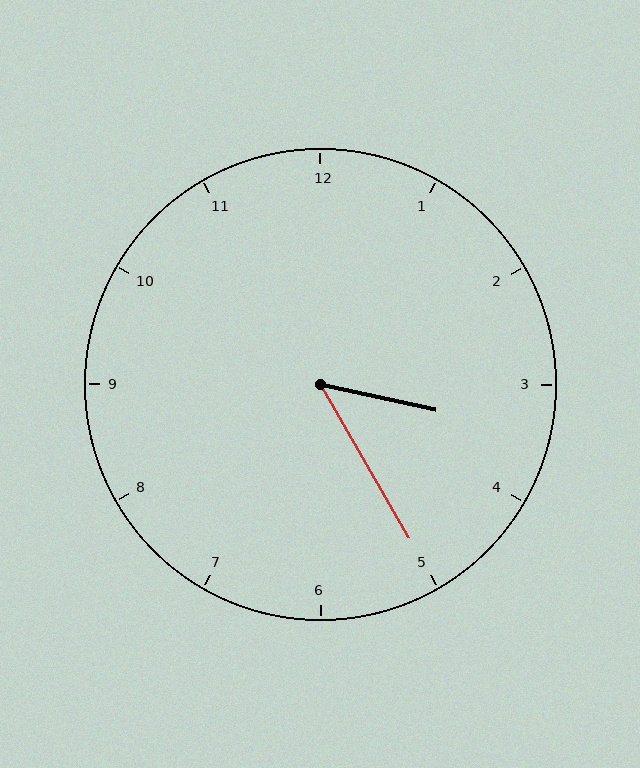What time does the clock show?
3:25.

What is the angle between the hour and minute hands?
Approximately 48 degrees.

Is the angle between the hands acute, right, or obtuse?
It is acute.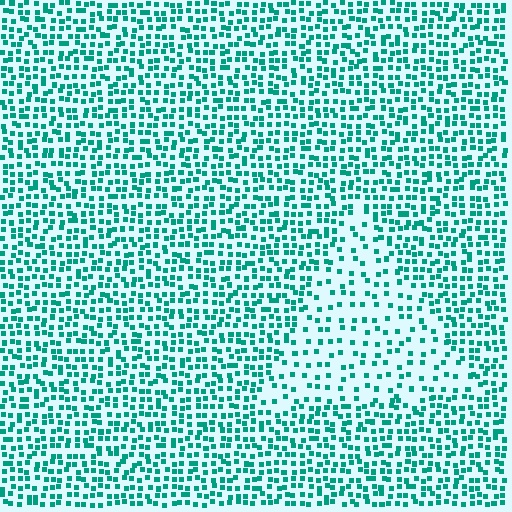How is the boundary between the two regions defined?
The boundary is defined by a change in element density (approximately 2.1x ratio). All elements are the same color, size, and shape.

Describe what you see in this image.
The image contains small teal elements arranged at two different densities. A triangle-shaped region is visible where the elements are less densely packed than the surrounding area.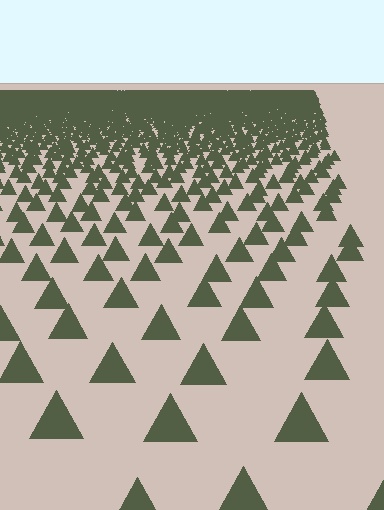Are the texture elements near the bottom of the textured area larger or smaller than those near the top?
Larger. Near the bottom, elements are closer to the viewer and appear at a bigger on-screen size.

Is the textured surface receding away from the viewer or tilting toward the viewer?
The surface is receding away from the viewer. Texture elements get smaller and denser toward the top.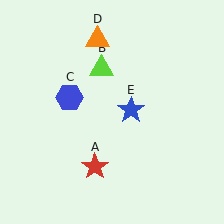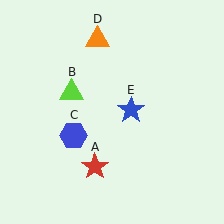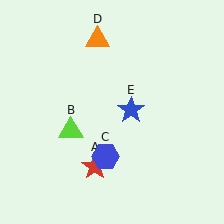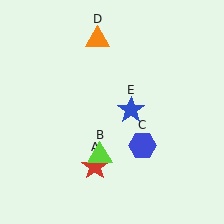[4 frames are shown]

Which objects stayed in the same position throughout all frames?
Red star (object A) and orange triangle (object D) and blue star (object E) remained stationary.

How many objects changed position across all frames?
2 objects changed position: lime triangle (object B), blue hexagon (object C).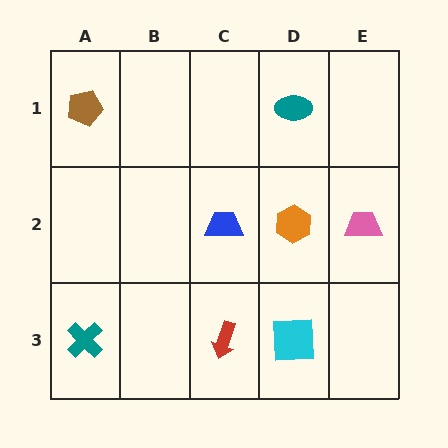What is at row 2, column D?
An orange hexagon.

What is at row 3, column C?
A red arrow.